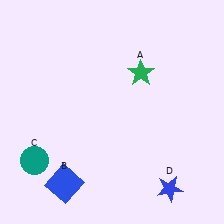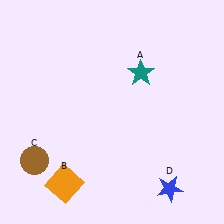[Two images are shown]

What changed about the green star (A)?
In Image 1, A is green. In Image 2, it changed to teal.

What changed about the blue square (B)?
In Image 1, B is blue. In Image 2, it changed to orange.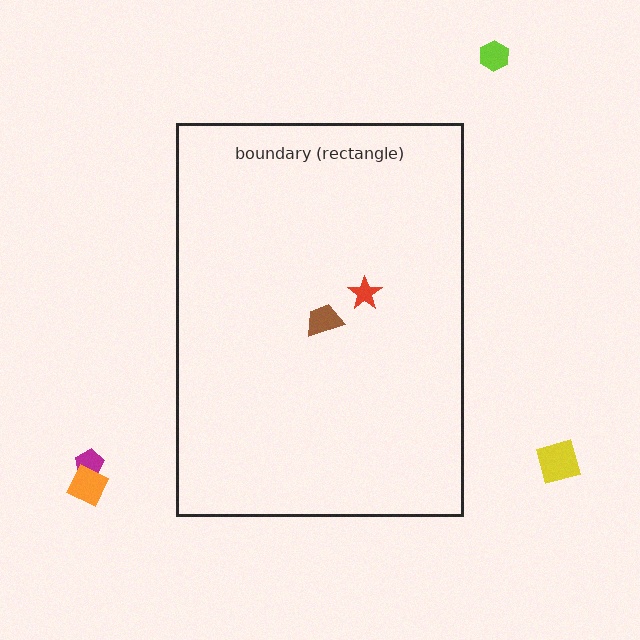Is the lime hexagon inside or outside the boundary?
Outside.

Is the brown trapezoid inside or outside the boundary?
Inside.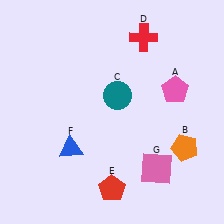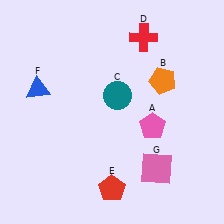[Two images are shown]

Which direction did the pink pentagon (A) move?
The pink pentagon (A) moved down.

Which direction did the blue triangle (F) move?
The blue triangle (F) moved up.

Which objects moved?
The objects that moved are: the pink pentagon (A), the orange pentagon (B), the blue triangle (F).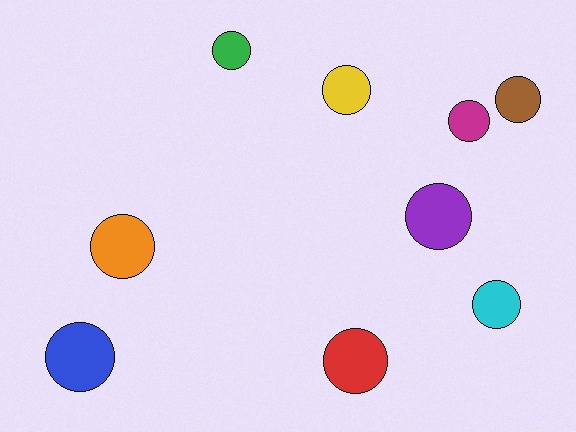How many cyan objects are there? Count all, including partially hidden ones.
There is 1 cyan object.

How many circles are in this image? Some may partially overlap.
There are 9 circles.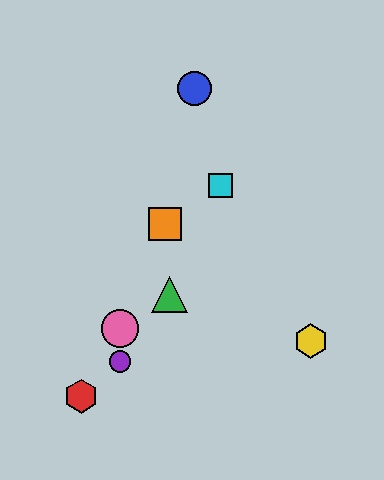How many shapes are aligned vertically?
2 shapes (the purple circle, the pink circle) are aligned vertically.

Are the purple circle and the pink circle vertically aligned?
Yes, both are at x≈120.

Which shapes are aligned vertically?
The purple circle, the pink circle are aligned vertically.